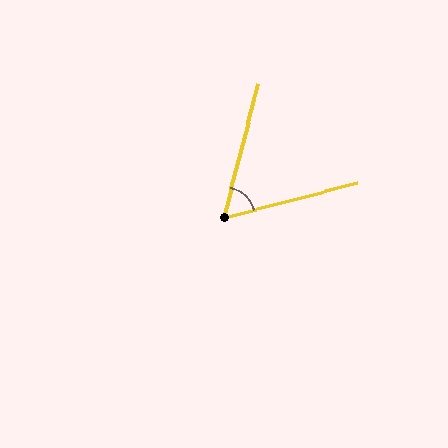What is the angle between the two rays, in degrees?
Approximately 61 degrees.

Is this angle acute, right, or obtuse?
It is acute.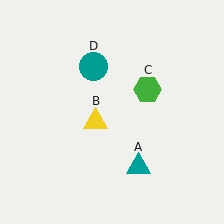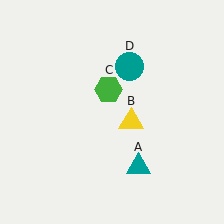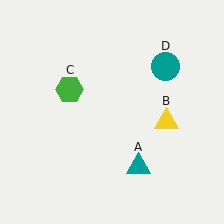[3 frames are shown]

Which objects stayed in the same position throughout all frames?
Teal triangle (object A) remained stationary.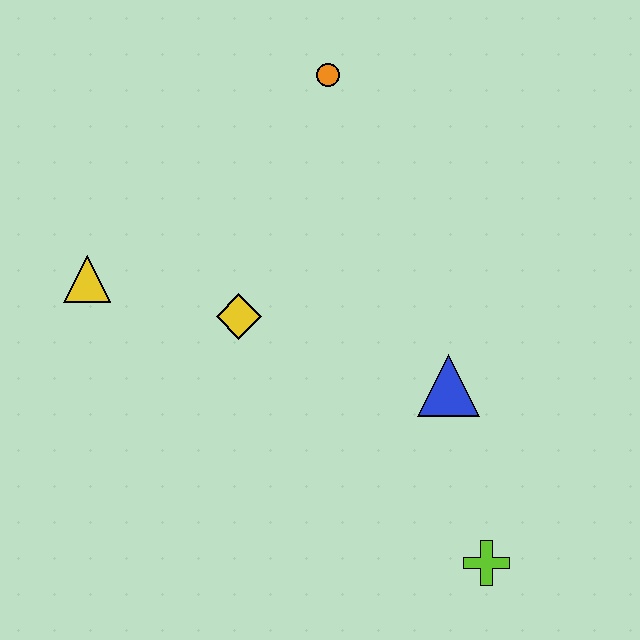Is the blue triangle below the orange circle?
Yes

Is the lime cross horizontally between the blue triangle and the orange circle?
No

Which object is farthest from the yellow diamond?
The lime cross is farthest from the yellow diamond.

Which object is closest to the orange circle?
The yellow diamond is closest to the orange circle.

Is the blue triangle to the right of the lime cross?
No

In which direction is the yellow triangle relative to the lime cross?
The yellow triangle is to the left of the lime cross.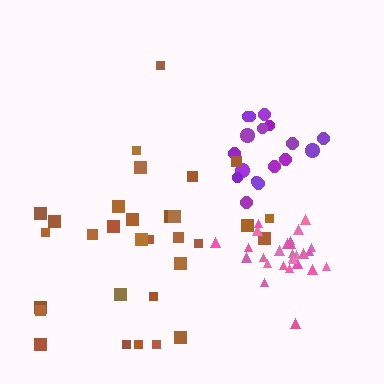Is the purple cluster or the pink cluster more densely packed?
Pink.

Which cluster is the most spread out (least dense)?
Brown.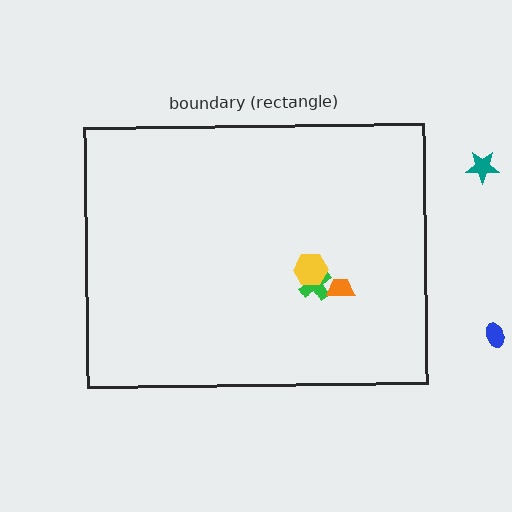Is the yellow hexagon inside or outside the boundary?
Inside.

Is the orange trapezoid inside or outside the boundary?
Inside.